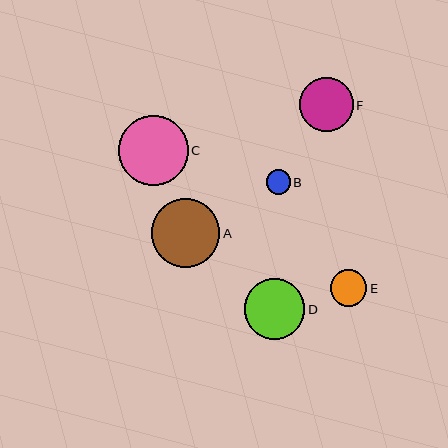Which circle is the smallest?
Circle B is the smallest with a size of approximately 24 pixels.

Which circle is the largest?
Circle C is the largest with a size of approximately 70 pixels.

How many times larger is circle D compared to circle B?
Circle D is approximately 2.5 times the size of circle B.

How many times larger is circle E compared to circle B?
Circle E is approximately 1.5 times the size of circle B.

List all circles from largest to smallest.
From largest to smallest: C, A, D, F, E, B.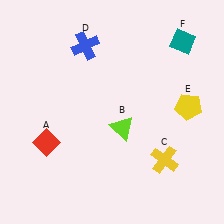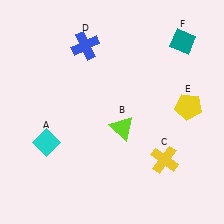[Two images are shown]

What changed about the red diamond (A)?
In Image 1, A is red. In Image 2, it changed to cyan.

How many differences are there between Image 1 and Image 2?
There is 1 difference between the two images.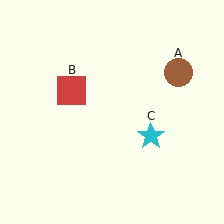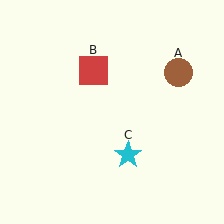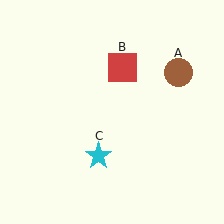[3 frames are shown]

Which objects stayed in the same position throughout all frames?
Brown circle (object A) remained stationary.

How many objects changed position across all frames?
2 objects changed position: red square (object B), cyan star (object C).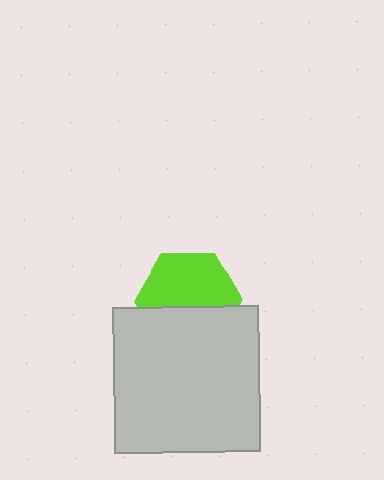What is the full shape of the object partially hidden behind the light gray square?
The partially hidden object is a lime hexagon.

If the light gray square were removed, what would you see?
You would see the complete lime hexagon.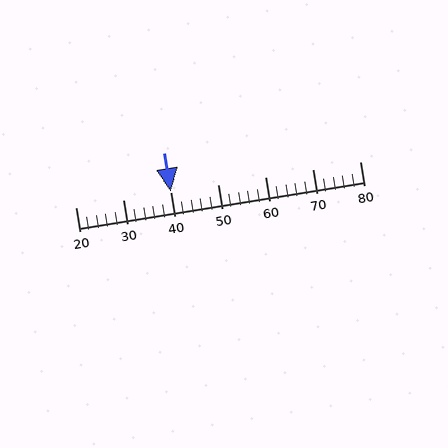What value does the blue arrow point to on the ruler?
The blue arrow points to approximately 40.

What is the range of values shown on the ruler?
The ruler shows values from 20 to 80.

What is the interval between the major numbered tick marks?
The major tick marks are spaced 10 units apart.